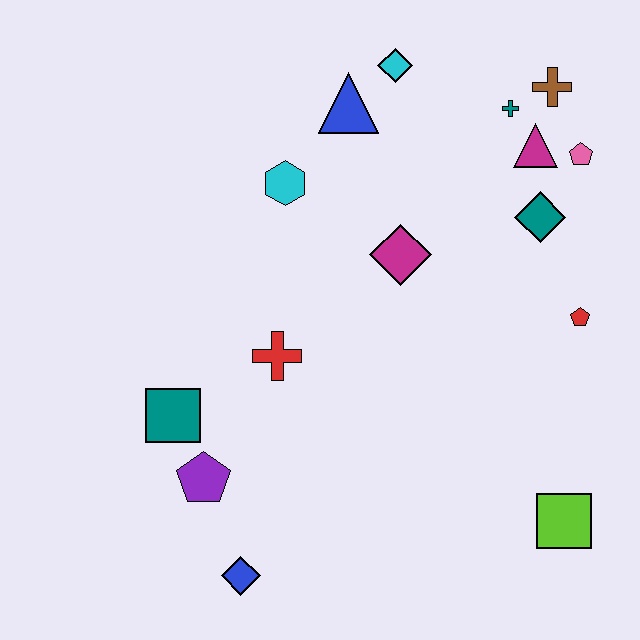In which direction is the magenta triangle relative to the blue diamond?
The magenta triangle is above the blue diamond.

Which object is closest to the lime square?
The red pentagon is closest to the lime square.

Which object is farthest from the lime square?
The cyan diamond is farthest from the lime square.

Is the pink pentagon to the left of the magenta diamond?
No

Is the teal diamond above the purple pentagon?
Yes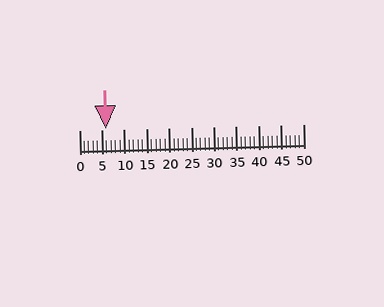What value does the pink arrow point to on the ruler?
The pink arrow points to approximately 6.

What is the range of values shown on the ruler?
The ruler shows values from 0 to 50.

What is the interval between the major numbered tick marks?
The major tick marks are spaced 5 units apart.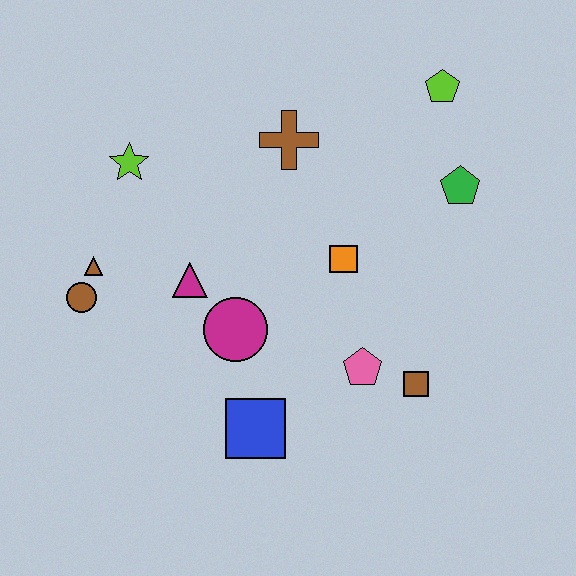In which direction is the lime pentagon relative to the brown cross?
The lime pentagon is to the right of the brown cross.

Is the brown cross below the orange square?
No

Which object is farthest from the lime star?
The brown square is farthest from the lime star.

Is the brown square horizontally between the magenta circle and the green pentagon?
Yes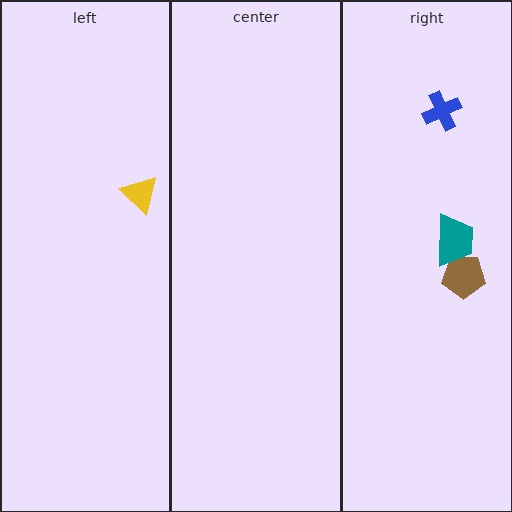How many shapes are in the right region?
3.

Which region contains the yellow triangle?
The left region.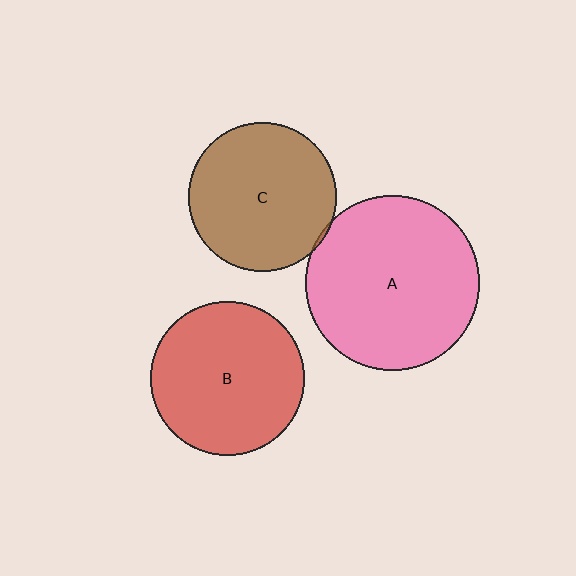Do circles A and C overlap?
Yes.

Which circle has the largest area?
Circle A (pink).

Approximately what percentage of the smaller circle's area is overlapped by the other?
Approximately 5%.